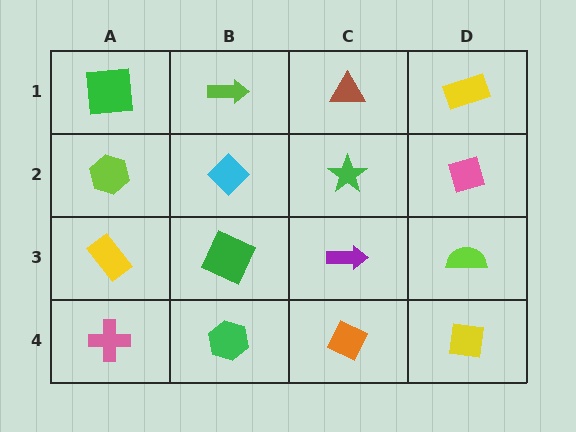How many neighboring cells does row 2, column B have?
4.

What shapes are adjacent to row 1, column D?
A pink diamond (row 2, column D), a brown triangle (row 1, column C).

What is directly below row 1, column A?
A lime hexagon.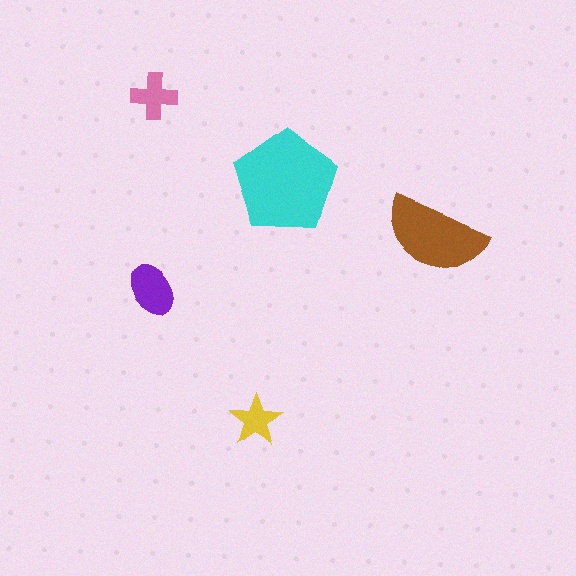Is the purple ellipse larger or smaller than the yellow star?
Larger.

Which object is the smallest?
The yellow star.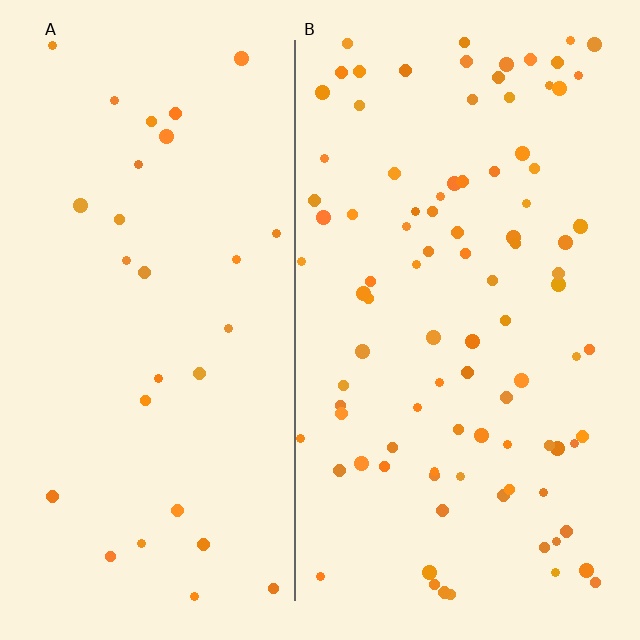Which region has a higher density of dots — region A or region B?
B (the right).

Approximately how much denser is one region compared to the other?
Approximately 3.2× — region B over region A.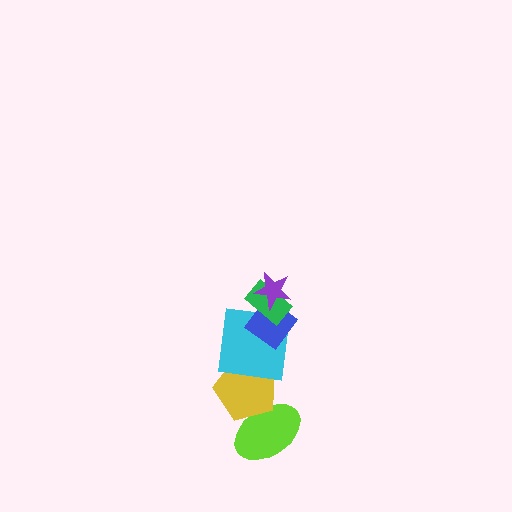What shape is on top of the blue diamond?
The green rectangle is on top of the blue diamond.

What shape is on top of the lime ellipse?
The yellow pentagon is on top of the lime ellipse.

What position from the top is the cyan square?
The cyan square is 4th from the top.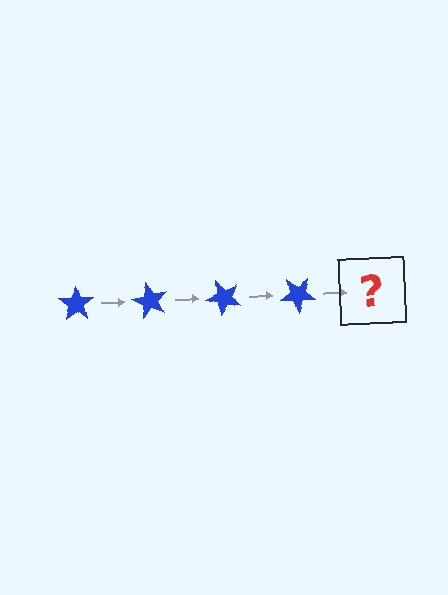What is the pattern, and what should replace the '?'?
The pattern is that the star rotates 60 degrees each step. The '?' should be a blue star rotated 240 degrees.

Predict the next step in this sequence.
The next step is a blue star rotated 240 degrees.